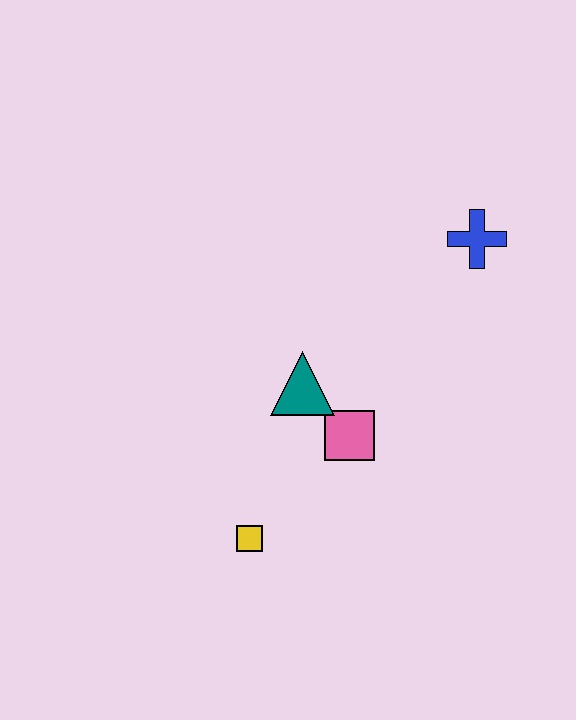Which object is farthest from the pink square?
The blue cross is farthest from the pink square.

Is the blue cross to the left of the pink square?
No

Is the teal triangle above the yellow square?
Yes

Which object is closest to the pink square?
The teal triangle is closest to the pink square.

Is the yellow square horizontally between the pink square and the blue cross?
No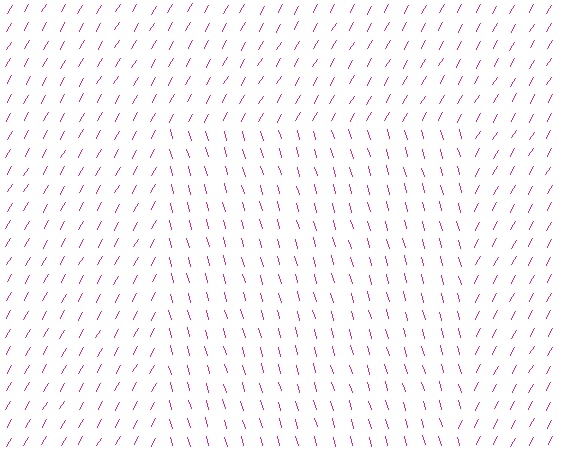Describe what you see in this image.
The image is filled with small magenta line segments. A rectangle region in the image has lines oriented differently from the surrounding lines, creating a visible texture boundary.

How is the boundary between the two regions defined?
The boundary is defined purely by a change in line orientation (approximately 45 degrees difference). All lines are the same color and thickness.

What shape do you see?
I see a rectangle.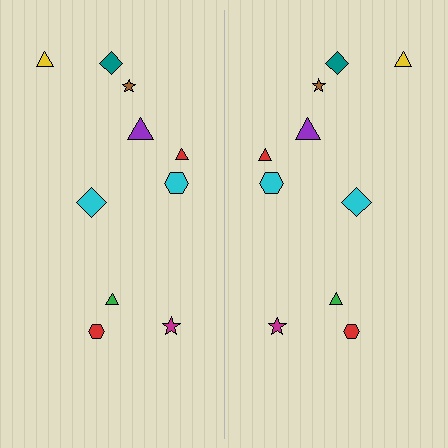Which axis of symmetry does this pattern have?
The pattern has a vertical axis of symmetry running through the center of the image.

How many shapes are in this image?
There are 20 shapes in this image.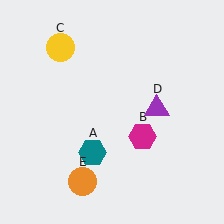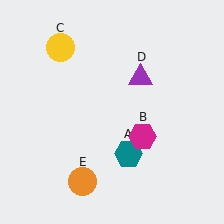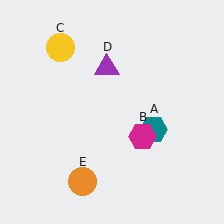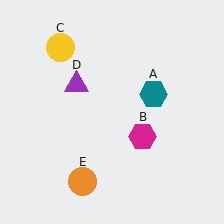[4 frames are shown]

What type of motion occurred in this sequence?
The teal hexagon (object A), purple triangle (object D) rotated counterclockwise around the center of the scene.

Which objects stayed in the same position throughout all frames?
Magenta hexagon (object B) and yellow circle (object C) and orange circle (object E) remained stationary.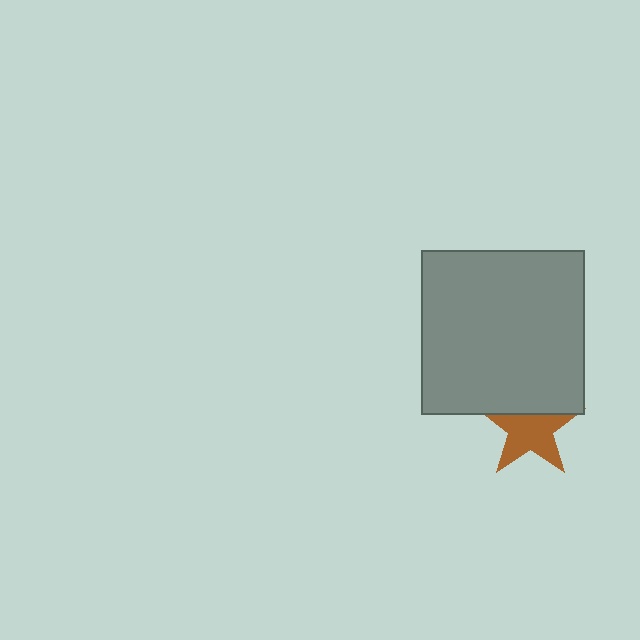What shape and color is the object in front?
The object in front is a gray square.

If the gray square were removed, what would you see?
You would see the complete brown star.